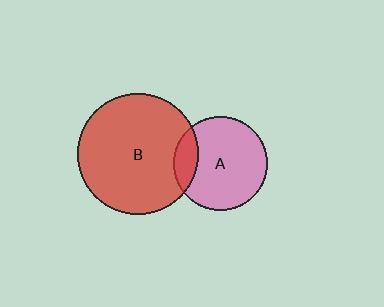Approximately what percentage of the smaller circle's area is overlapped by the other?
Approximately 15%.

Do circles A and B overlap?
Yes.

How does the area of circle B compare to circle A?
Approximately 1.7 times.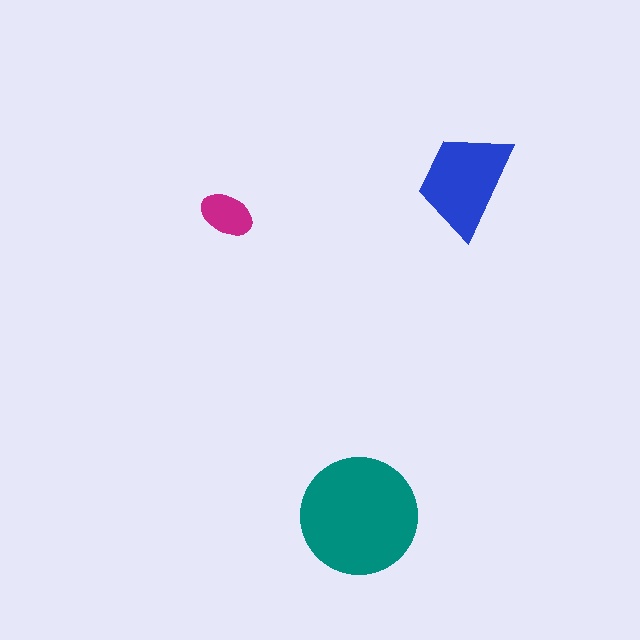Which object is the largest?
The teal circle.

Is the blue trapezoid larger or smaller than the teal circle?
Smaller.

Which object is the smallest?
The magenta ellipse.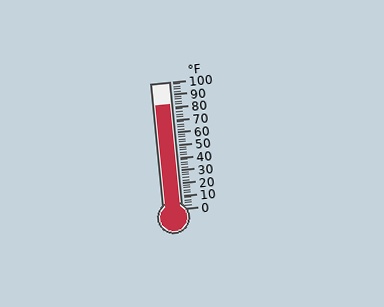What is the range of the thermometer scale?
The thermometer scale ranges from 0°F to 100°F.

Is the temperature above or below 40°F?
The temperature is above 40°F.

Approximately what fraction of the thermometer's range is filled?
The thermometer is filled to approximately 80% of its range.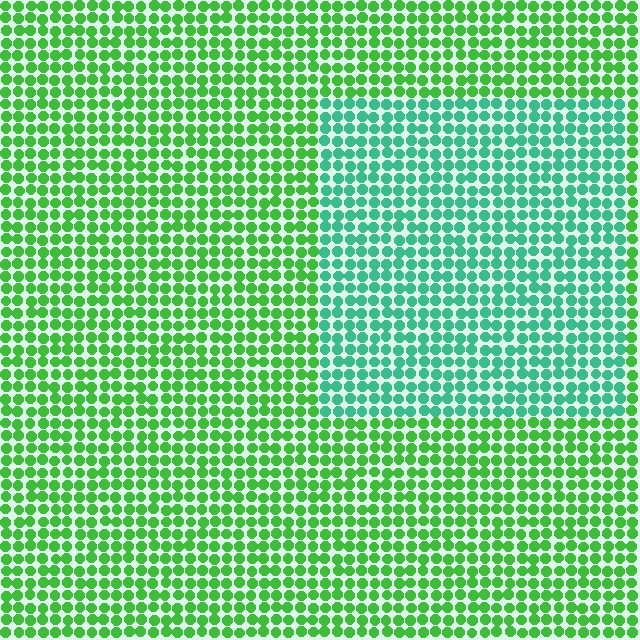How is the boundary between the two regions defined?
The boundary is defined purely by a slight shift in hue (about 41 degrees). Spacing, size, and orientation are identical on both sides.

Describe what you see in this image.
The image is filled with small green elements in a uniform arrangement. A rectangle-shaped region is visible where the elements are tinted to a slightly different hue, forming a subtle color boundary.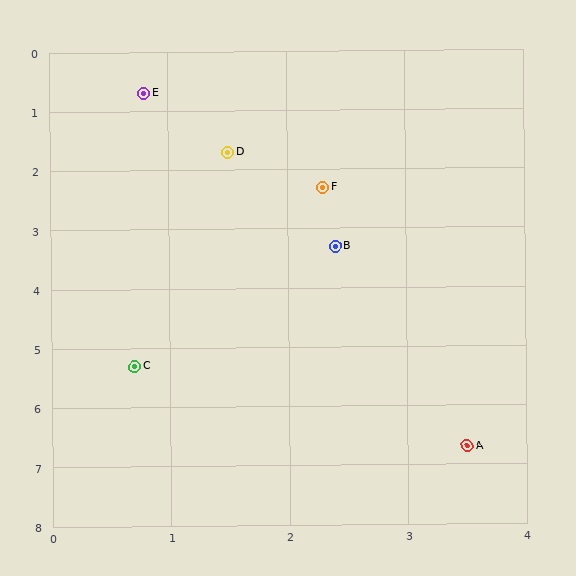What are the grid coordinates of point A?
Point A is at approximately (3.5, 6.7).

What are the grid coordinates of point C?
Point C is at approximately (0.7, 5.3).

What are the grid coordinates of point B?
Point B is at approximately (2.4, 3.3).